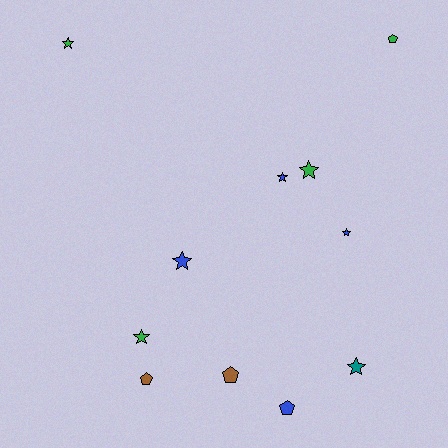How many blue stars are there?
There are 3 blue stars.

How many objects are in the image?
There are 11 objects.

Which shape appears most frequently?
Star, with 7 objects.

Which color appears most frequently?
Blue, with 4 objects.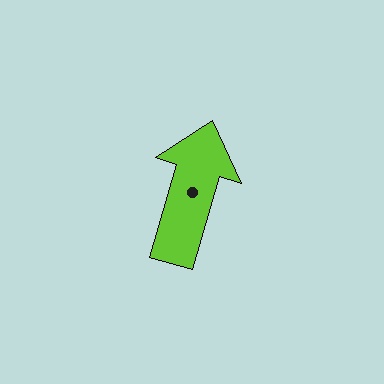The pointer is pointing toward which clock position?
Roughly 1 o'clock.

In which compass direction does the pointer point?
North.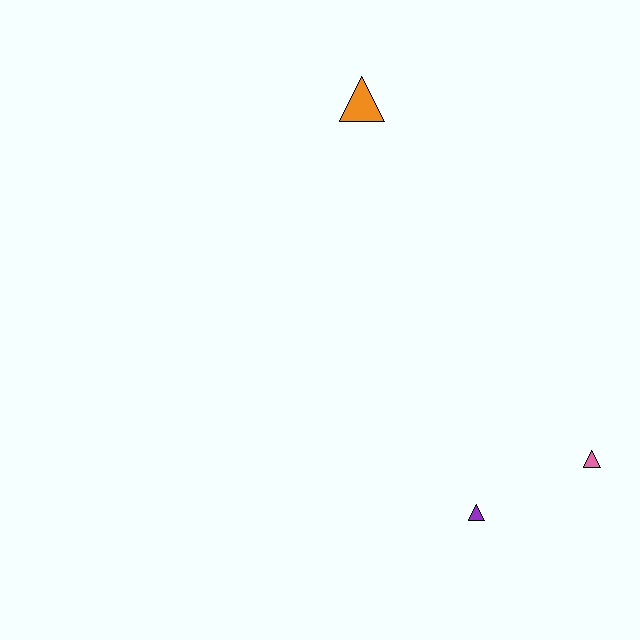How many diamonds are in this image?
There are no diamonds.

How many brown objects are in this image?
There are no brown objects.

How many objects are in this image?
There are 3 objects.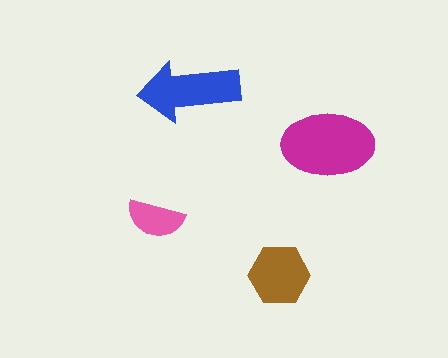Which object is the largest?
The magenta ellipse.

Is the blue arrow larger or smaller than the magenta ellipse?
Smaller.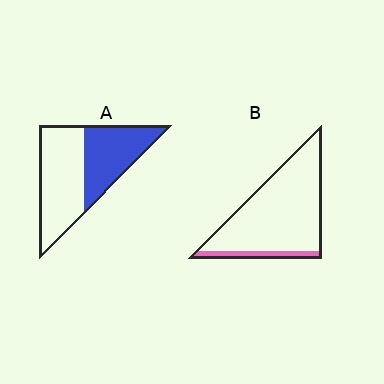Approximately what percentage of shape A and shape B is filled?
A is approximately 45% and B is approximately 10%.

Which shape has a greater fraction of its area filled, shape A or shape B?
Shape A.